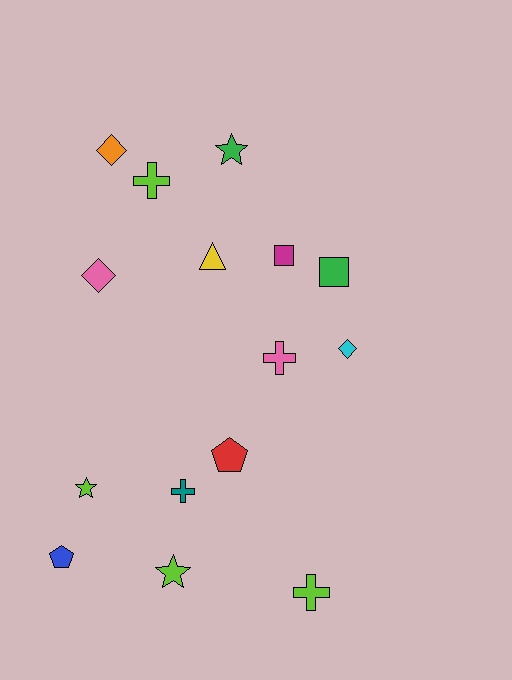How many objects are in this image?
There are 15 objects.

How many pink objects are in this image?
There are 2 pink objects.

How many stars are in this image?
There are 3 stars.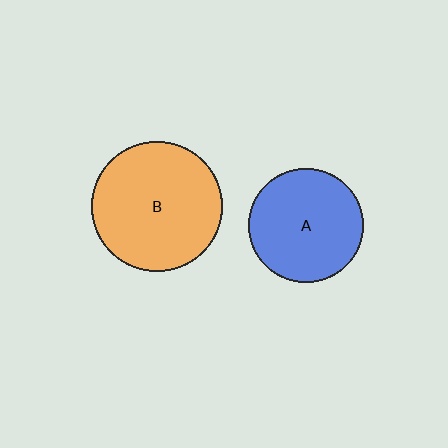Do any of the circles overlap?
No, none of the circles overlap.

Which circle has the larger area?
Circle B (orange).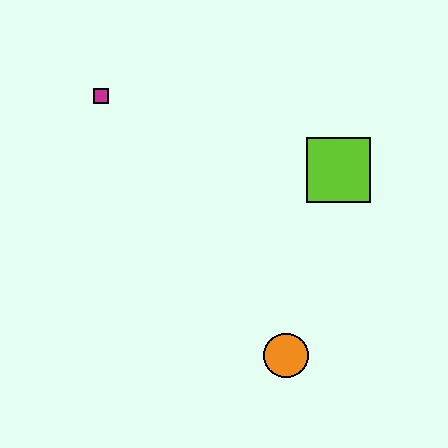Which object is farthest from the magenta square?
The orange circle is farthest from the magenta square.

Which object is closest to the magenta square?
The lime square is closest to the magenta square.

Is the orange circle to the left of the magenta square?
No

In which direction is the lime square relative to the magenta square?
The lime square is to the right of the magenta square.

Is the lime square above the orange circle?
Yes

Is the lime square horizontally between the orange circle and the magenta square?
No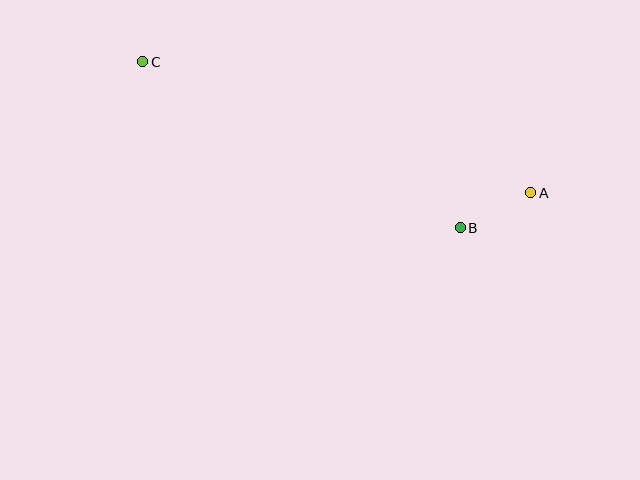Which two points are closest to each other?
Points A and B are closest to each other.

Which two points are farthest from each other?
Points A and C are farthest from each other.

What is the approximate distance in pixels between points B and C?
The distance between B and C is approximately 359 pixels.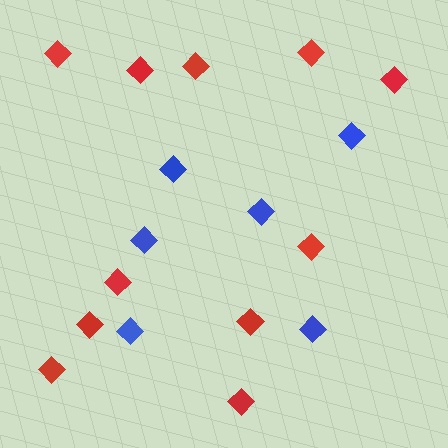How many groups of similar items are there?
There are 2 groups: one group of blue diamonds (6) and one group of red diamonds (11).